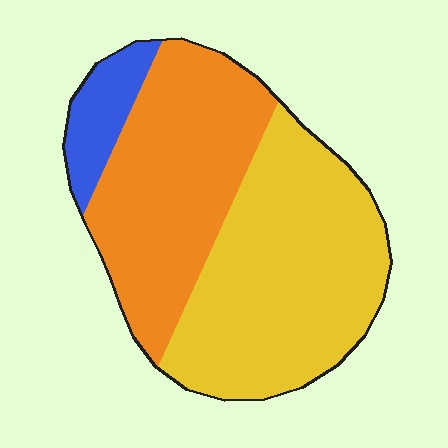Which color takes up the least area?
Blue, at roughly 10%.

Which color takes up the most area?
Yellow, at roughly 50%.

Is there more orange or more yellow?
Yellow.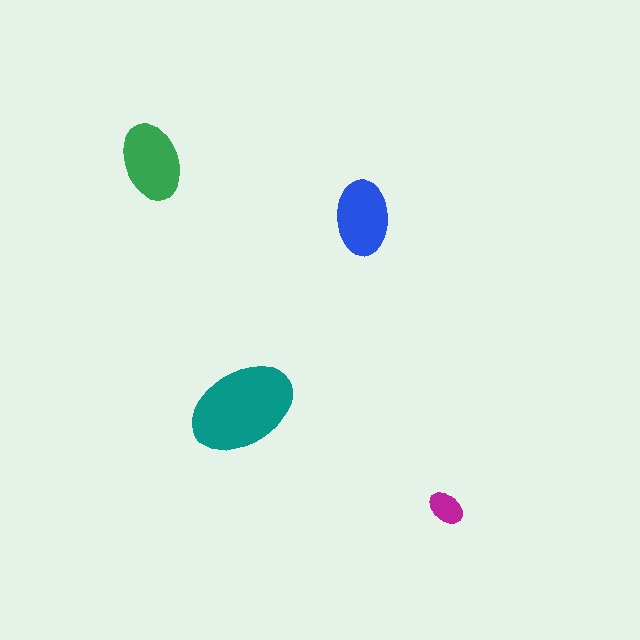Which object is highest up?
The green ellipse is topmost.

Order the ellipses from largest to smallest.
the teal one, the green one, the blue one, the magenta one.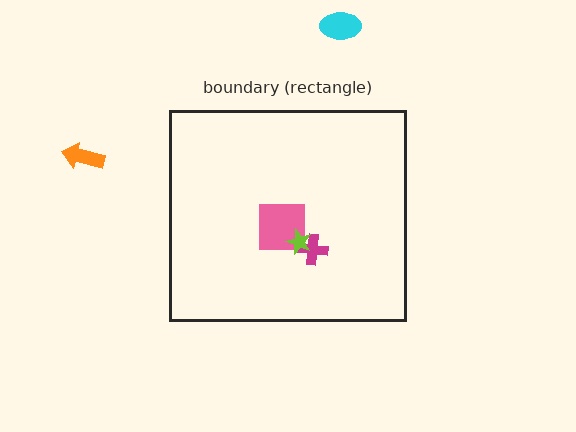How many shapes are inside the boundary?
3 inside, 2 outside.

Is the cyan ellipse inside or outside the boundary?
Outside.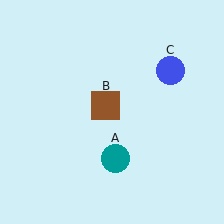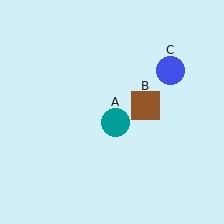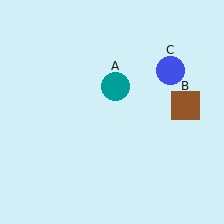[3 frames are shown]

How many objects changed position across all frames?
2 objects changed position: teal circle (object A), brown square (object B).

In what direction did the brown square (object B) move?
The brown square (object B) moved right.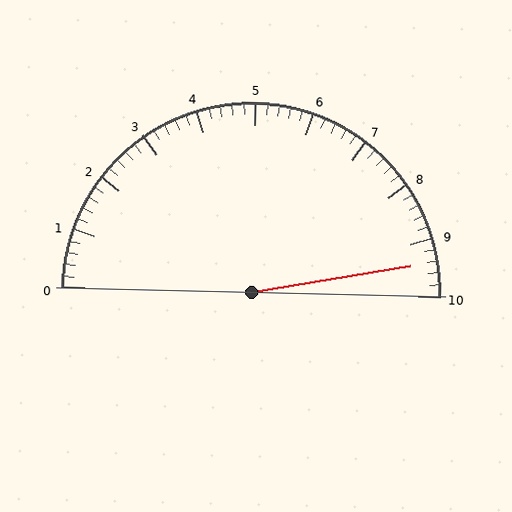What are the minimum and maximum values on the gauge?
The gauge ranges from 0 to 10.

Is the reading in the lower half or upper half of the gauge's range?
The reading is in the upper half of the range (0 to 10).